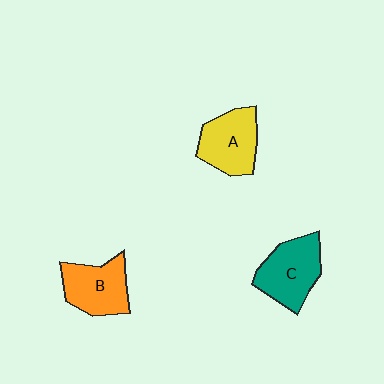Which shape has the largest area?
Shape C (teal).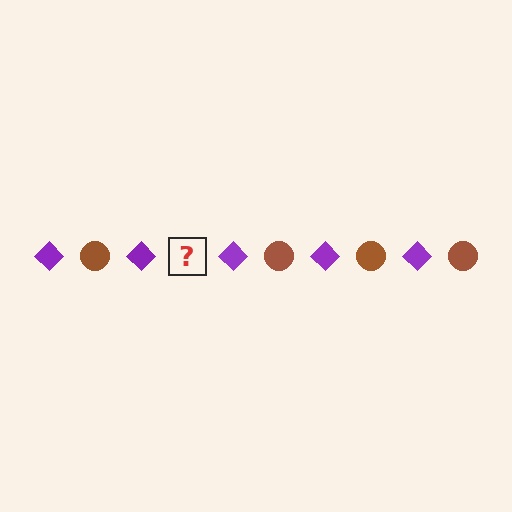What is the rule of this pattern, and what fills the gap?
The rule is that the pattern alternates between purple diamond and brown circle. The gap should be filled with a brown circle.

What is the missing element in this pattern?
The missing element is a brown circle.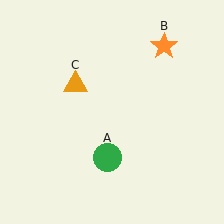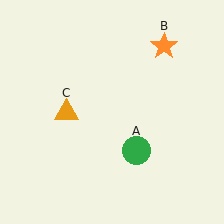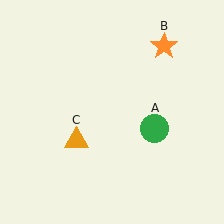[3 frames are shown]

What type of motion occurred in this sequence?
The green circle (object A), orange triangle (object C) rotated counterclockwise around the center of the scene.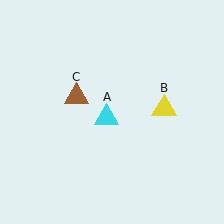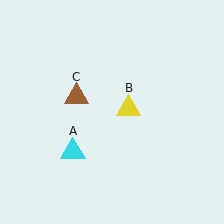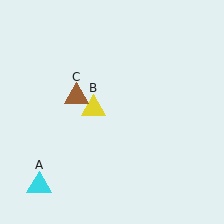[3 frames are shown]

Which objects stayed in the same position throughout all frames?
Brown triangle (object C) remained stationary.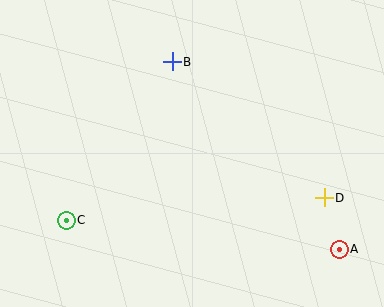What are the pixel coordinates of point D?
Point D is at (324, 198).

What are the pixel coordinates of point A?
Point A is at (339, 249).